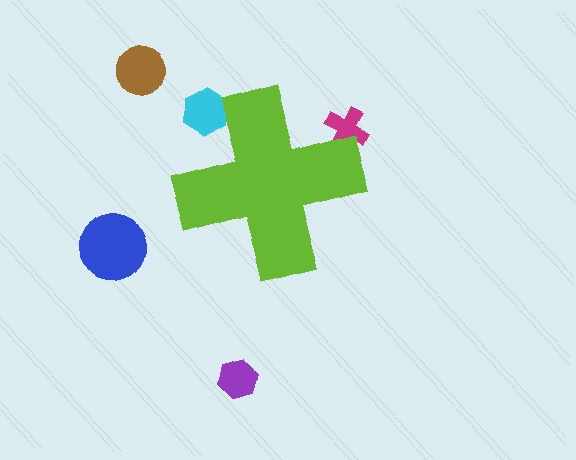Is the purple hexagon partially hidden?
No, the purple hexagon is fully visible.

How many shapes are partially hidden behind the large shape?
2 shapes are partially hidden.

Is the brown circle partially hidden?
No, the brown circle is fully visible.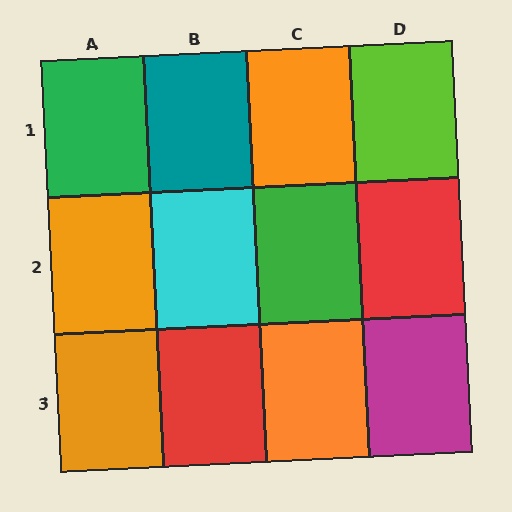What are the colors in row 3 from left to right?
Orange, red, orange, magenta.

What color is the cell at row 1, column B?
Teal.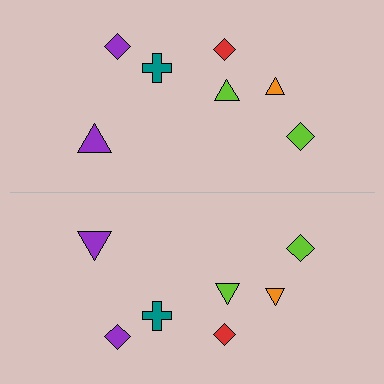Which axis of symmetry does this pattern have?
The pattern has a horizontal axis of symmetry running through the center of the image.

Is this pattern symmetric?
Yes, this pattern has bilateral (reflection) symmetry.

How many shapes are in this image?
There are 14 shapes in this image.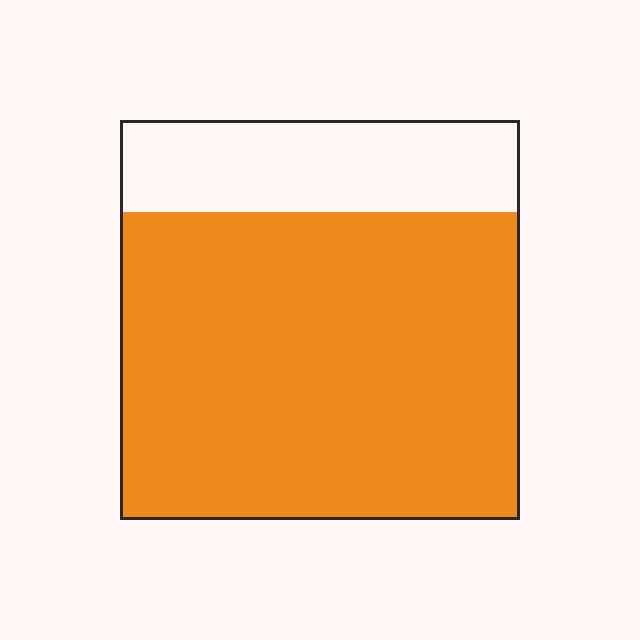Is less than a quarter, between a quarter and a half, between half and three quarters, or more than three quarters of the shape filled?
More than three quarters.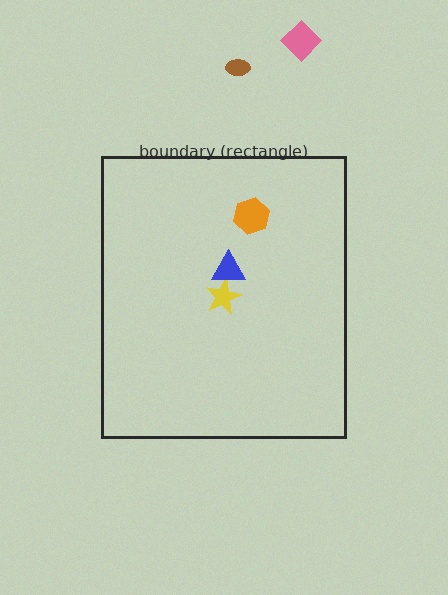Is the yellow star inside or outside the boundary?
Inside.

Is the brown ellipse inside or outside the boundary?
Outside.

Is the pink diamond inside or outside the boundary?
Outside.